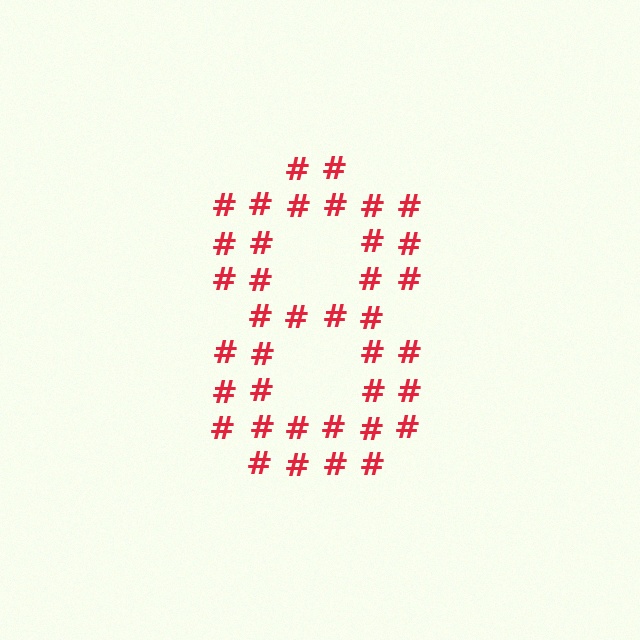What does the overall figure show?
The overall figure shows the digit 8.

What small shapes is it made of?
It is made of small hash symbols.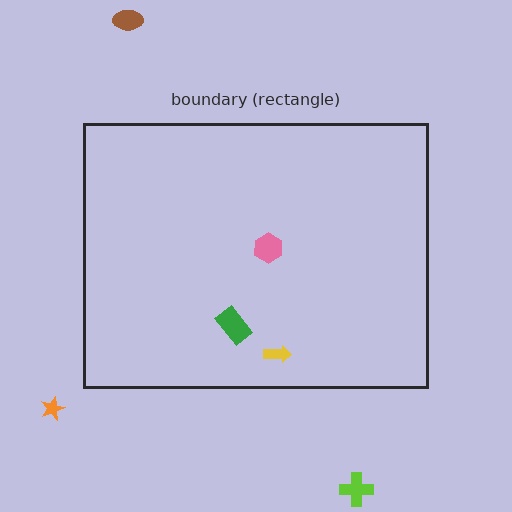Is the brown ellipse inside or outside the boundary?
Outside.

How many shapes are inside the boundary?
3 inside, 3 outside.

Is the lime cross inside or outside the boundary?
Outside.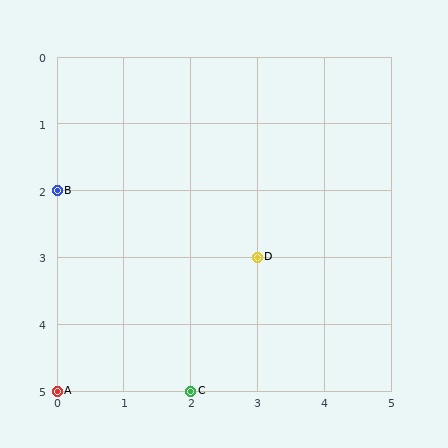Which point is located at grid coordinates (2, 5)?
Point C is at (2, 5).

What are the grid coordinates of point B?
Point B is at grid coordinates (0, 2).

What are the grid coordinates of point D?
Point D is at grid coordinates (3, 3).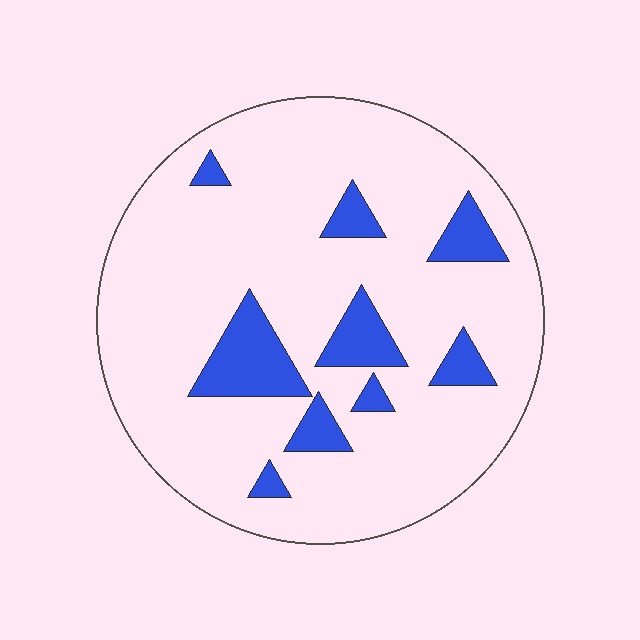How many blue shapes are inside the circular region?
9.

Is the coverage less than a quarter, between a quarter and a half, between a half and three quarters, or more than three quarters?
Less than a quarter.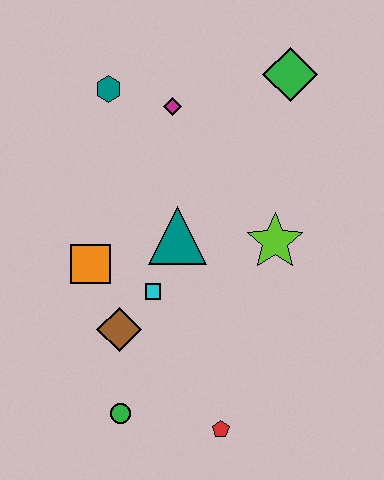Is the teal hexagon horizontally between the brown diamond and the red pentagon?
No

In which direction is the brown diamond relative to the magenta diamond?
The brown diamond is below the magenta diamond.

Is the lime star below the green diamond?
Yes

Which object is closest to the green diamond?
The magenta diamond is closest to the green diamond.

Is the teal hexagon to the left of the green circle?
Yes